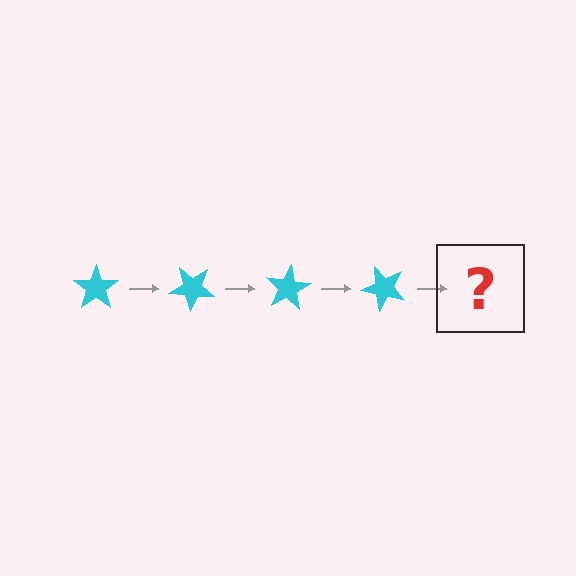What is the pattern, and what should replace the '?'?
The pattern is that the star rotates 40 degrees each step. The '?' should be a cyan star rotated 160 degrees.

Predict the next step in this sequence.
The next step is a cyan star rotated 160 degrees.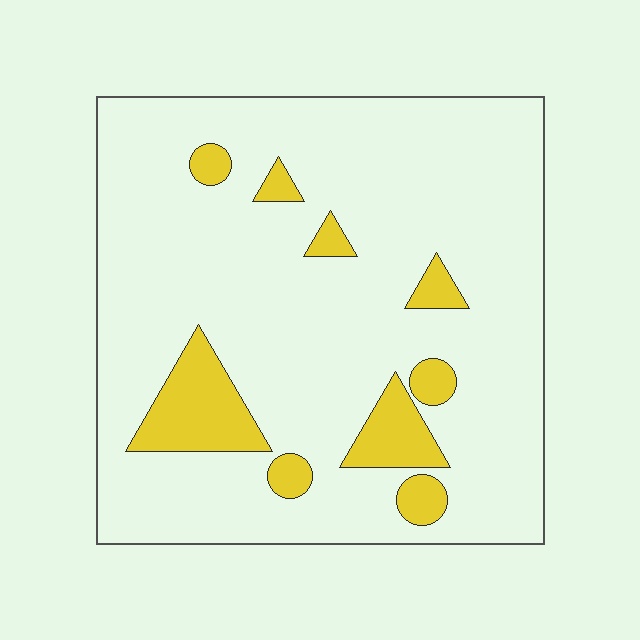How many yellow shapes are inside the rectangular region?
9.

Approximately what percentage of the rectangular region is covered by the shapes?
Approximately 15%.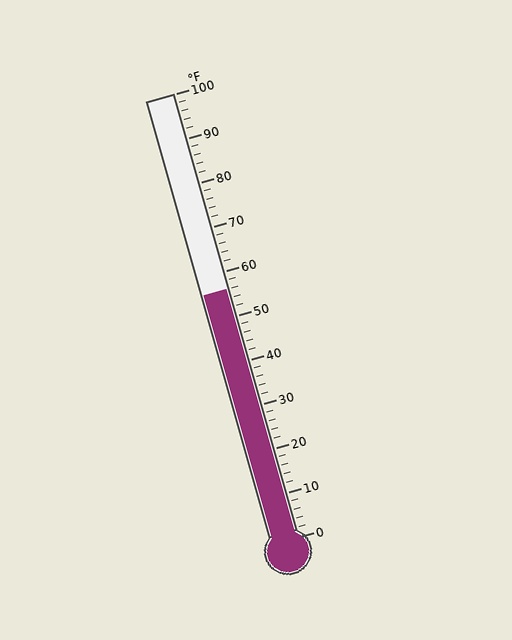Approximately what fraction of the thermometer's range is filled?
The thermometer is filled to approximately 55% of its range.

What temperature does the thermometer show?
The thermometer shows approximately 56°F.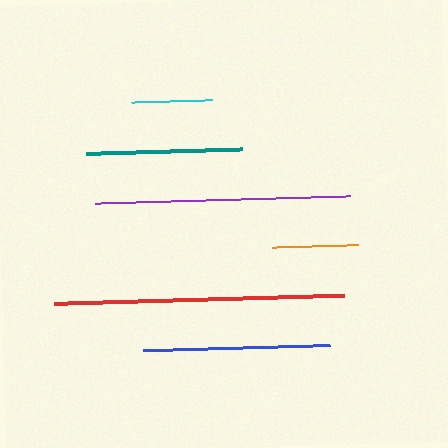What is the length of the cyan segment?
The cyan segment is approximately 82 pixels long.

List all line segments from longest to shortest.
From longest to shortest: red, purple, blue, teal, orange, cyan.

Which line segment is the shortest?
The cyan line is the shortest at approximately 82 pixels.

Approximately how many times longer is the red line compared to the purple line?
The red line is approximately 1.1 times the length of the purple line.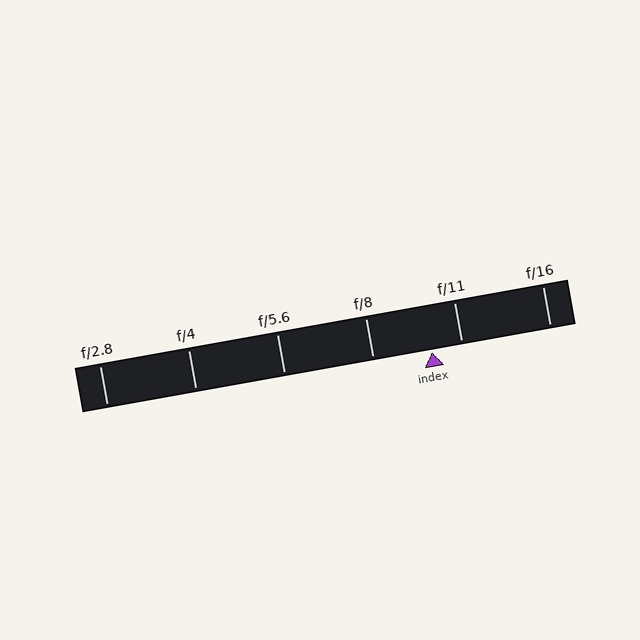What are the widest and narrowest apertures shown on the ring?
The widest aperture shown is f/2.8 and the narrowest is f/16.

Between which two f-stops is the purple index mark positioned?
The index mark is between f/8 and f/11.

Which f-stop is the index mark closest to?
The index mark is closest to f/11.